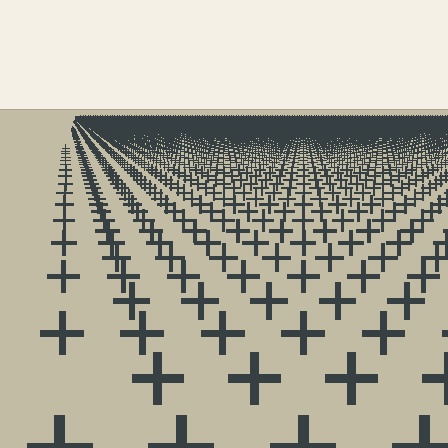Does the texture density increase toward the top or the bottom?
Density increases toward the top.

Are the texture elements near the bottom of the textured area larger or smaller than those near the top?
Larger. Near the bottom, elements are closer to the viewer and appear at a bigger on-screen size.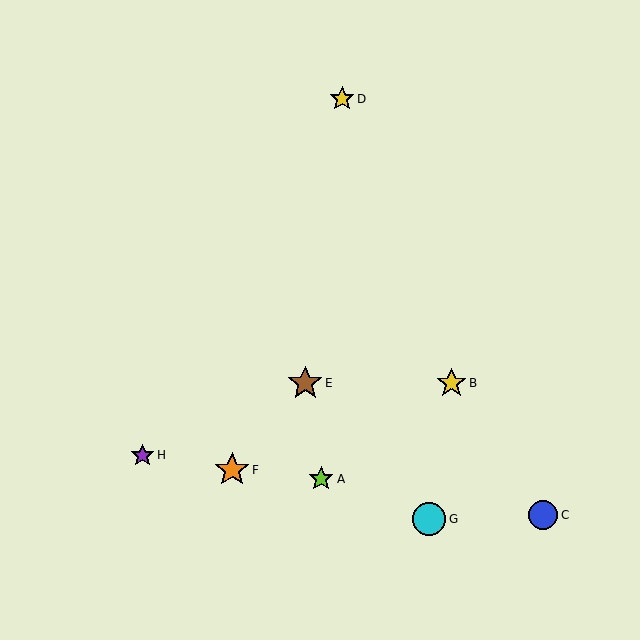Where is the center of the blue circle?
The center of the blue circle is at (543, 515).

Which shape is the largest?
The orange star (labeled F) is the largest.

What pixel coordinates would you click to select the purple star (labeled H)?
Click at (143, 455) to select the purple star H.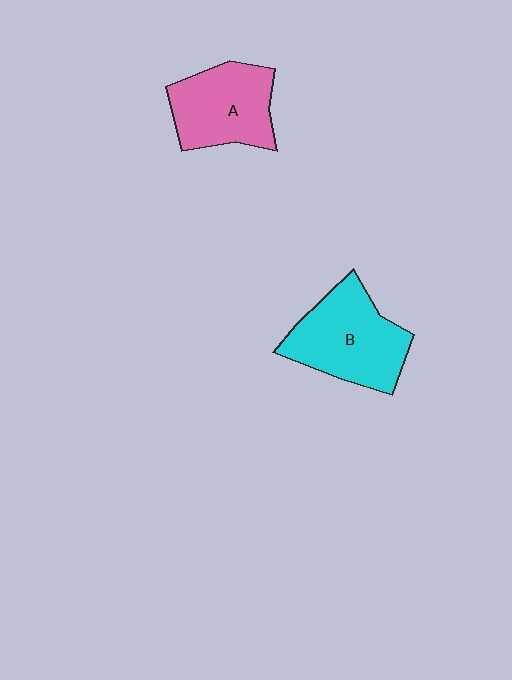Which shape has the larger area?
Shape B (cyan).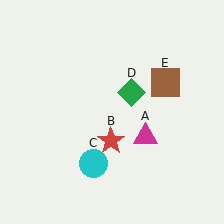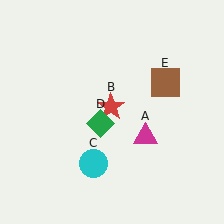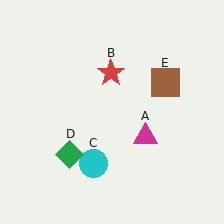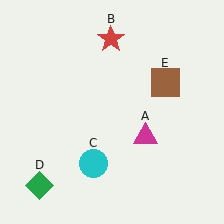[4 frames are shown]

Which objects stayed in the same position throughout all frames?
Magenta triangle (object A) and cyan circle (object C) and brown square (object E) remained stationary.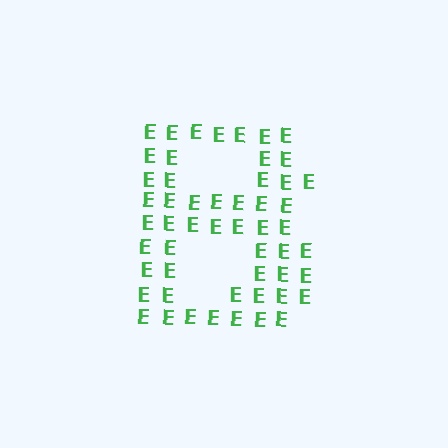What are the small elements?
The small elements are letter E's.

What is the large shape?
The large shape is the letter B.